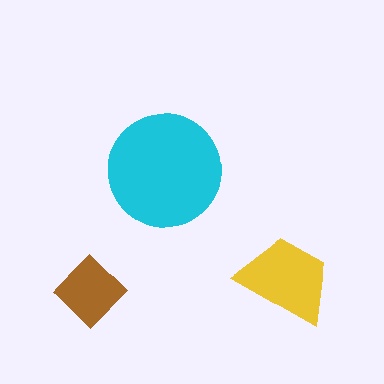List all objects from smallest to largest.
The brown diamond, the yellow trapezoid, the cyan circle.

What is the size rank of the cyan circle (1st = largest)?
1st.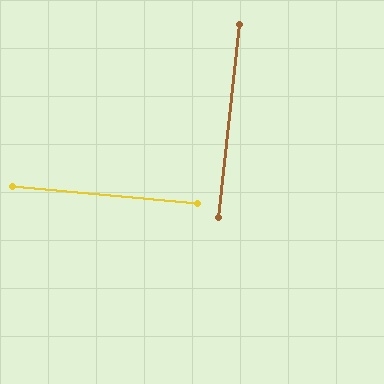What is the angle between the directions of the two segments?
Approximately 89 degrees.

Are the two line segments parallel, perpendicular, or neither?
Perpendicular — they meet at approximately 89°.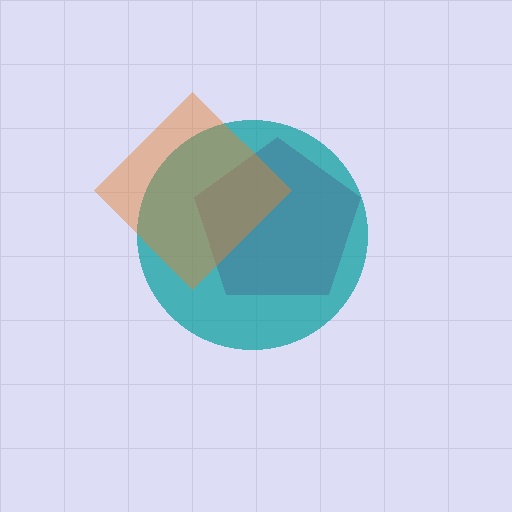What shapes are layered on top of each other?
The layered shapes are: a magenta pentagon, a teal circle, an orange diamond.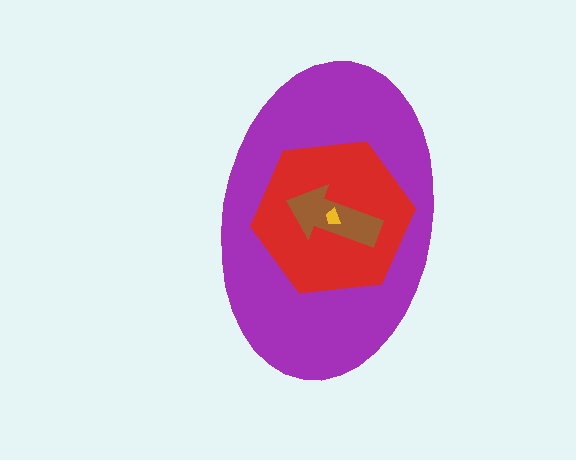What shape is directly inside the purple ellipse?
The red hexagon.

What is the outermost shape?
The purple ellipse.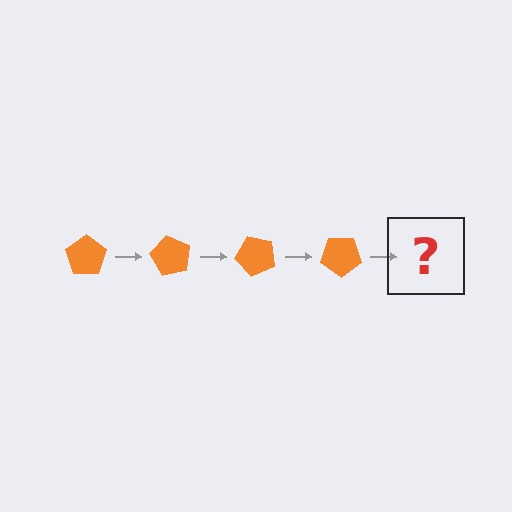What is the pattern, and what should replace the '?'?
The pattern is that the pentagon rotates 60 degrees each step. The '?' should be an orange pentagon rotated 240 degrees.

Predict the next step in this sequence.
The next step is an orange pentagon rotated 240 degrees.